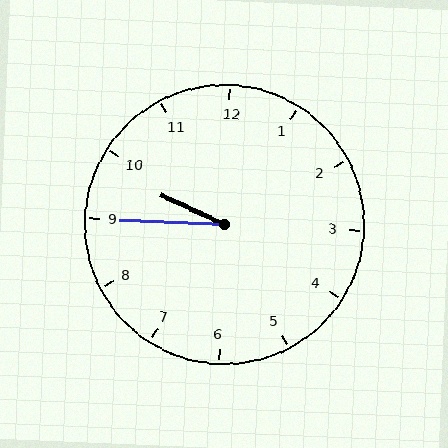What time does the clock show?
9:45.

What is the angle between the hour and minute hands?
Approximately 22 degrees.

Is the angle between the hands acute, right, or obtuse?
It is acute.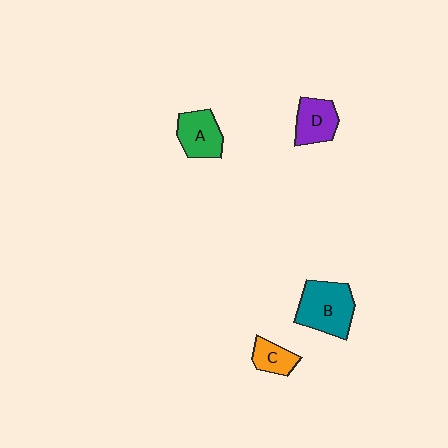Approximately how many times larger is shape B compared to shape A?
Approximately 1.4 times.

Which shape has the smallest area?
Shape C (orange).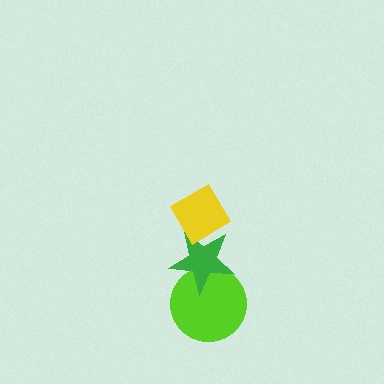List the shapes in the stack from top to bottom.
From top to bottom: the yellow diamond, the green star, the lime circle.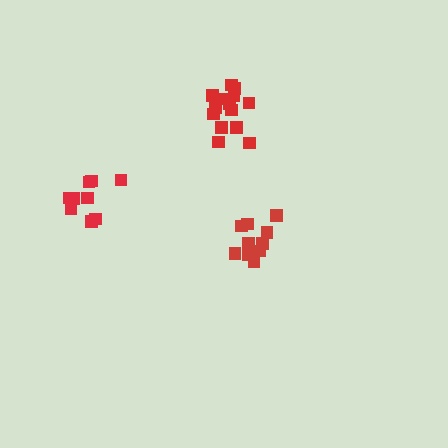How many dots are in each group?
Group 1: 10 dots, Group 2: 14 dots, Group 3: 9 dots (33 total).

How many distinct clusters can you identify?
There are 3 distinct clusters.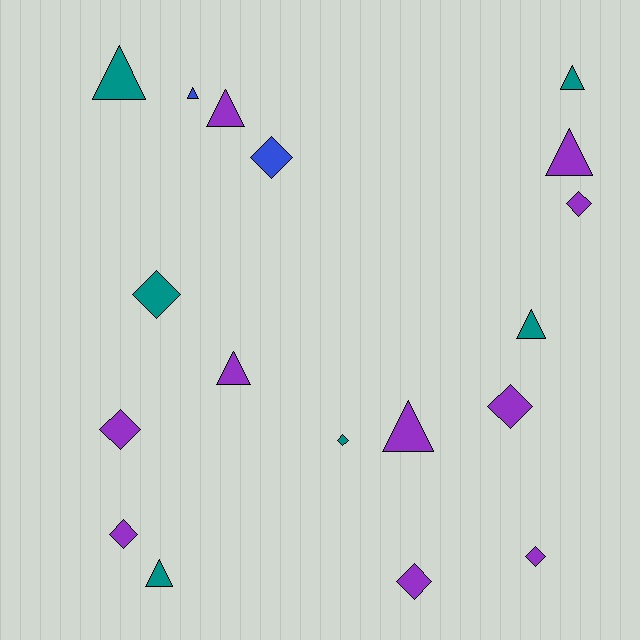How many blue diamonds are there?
There is 1 blue diamond.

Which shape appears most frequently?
Diamond, with 9 objects.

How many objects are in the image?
There are 18 objects.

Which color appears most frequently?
Purple, with 10 objects.